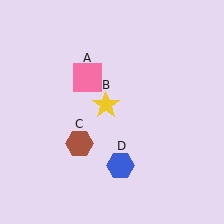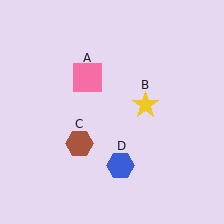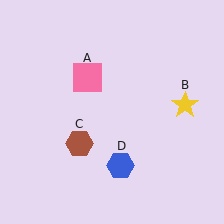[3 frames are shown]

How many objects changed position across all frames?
1 object changed position: yellow star (object B).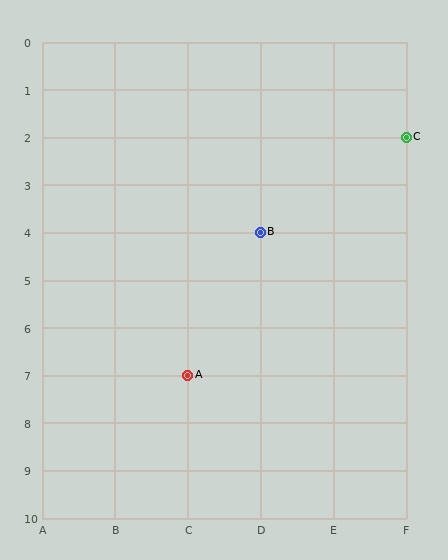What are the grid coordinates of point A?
Point A is at grid coordinates (C, 7).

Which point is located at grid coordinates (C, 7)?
Point A is at (C, 7).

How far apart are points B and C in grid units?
Points B and C are 2 columns and 2 rows apart (about 2.8 grid units diagonally).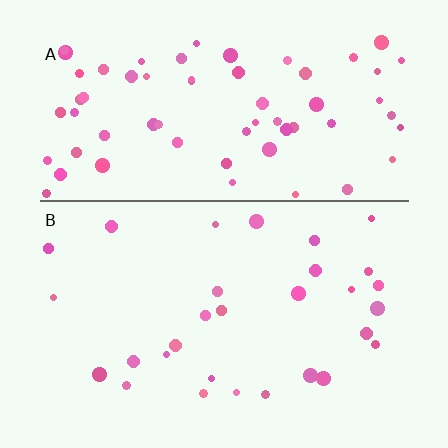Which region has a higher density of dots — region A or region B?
A (the top).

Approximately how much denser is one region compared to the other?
Approximately 2.2× — region A over region B.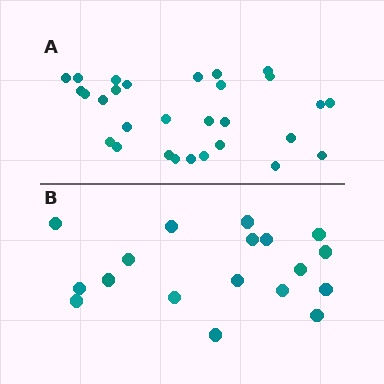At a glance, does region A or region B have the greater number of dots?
Region A (the top region) has more dots.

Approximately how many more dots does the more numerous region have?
Region A has roughly 12 or so more dots than region B.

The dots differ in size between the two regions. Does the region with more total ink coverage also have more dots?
No. Region B has more total ink coverage because its dots are larger, but region A actually contains more individual dots. Total area can be misleading — the number of items is what matters here.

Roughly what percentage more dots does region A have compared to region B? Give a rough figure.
About 60% more.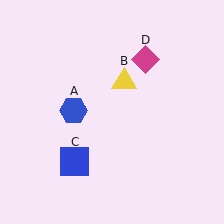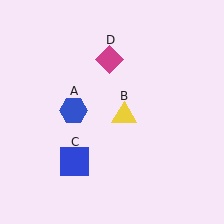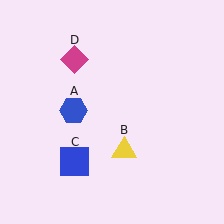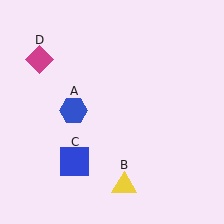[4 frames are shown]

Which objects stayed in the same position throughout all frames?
Blue hexagon (object A) and blue square (object C) remained stationary.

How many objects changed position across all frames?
2 objects changed position: yellow triangle (object B), magenta diamond (object D).